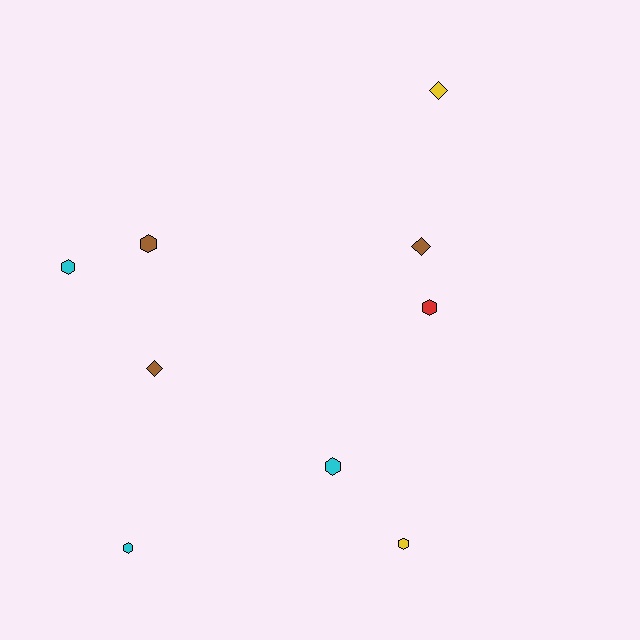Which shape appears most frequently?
Hexagon, with 6 objects.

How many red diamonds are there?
There are no red diamonds.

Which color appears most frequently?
Cyan, with 3 objects.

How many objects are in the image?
There are 9 objects.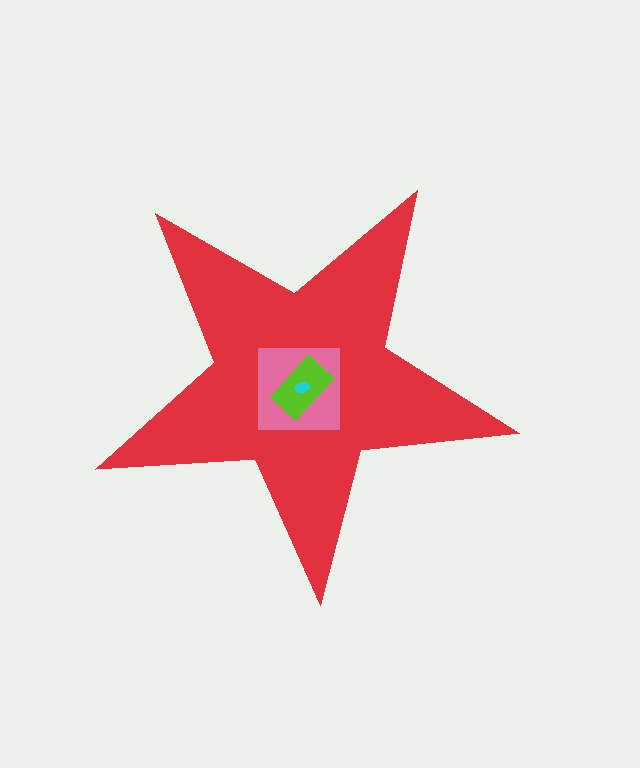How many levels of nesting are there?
4.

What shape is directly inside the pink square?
The lime rectangle.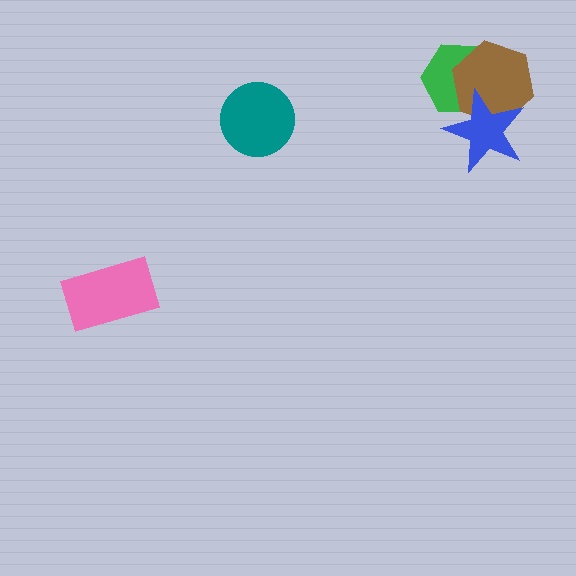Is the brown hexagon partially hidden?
Yes, it is partially covered by another shape.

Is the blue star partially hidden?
No, no other shape covers it.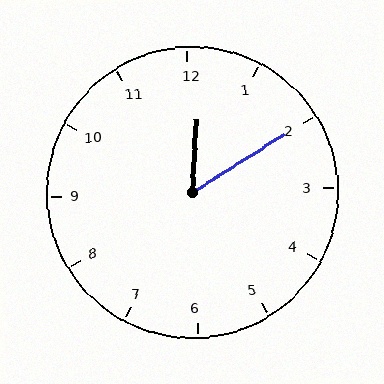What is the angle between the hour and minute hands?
Approximately 55 degrees.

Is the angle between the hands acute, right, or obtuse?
It is acute.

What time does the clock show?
12:10.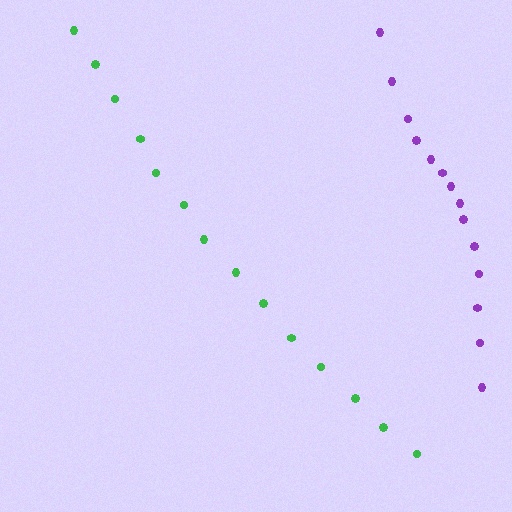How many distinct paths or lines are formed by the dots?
There are 2 distinct paths.